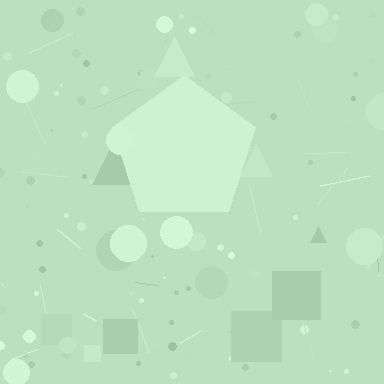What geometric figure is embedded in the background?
A pentagon is embedded in the background.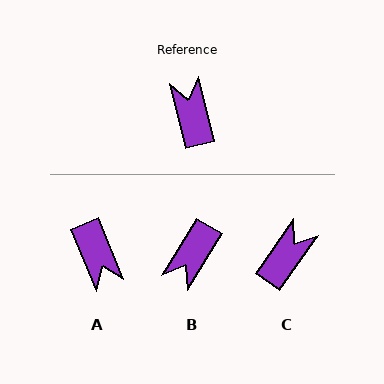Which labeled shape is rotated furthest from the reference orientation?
A, about 171 degrees away.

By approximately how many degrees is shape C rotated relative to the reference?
Approximately 48 degrees clockwise.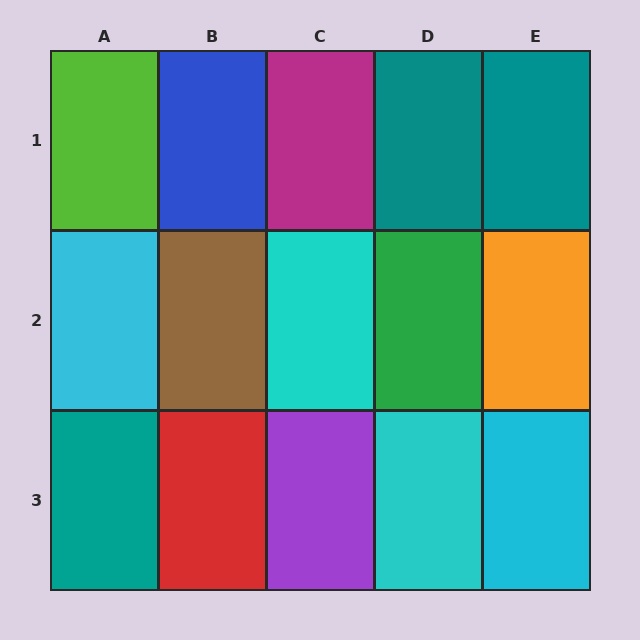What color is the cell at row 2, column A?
Cyan.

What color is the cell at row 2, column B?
Brown.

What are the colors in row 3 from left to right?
Teal, red, purple, cyan, cyan.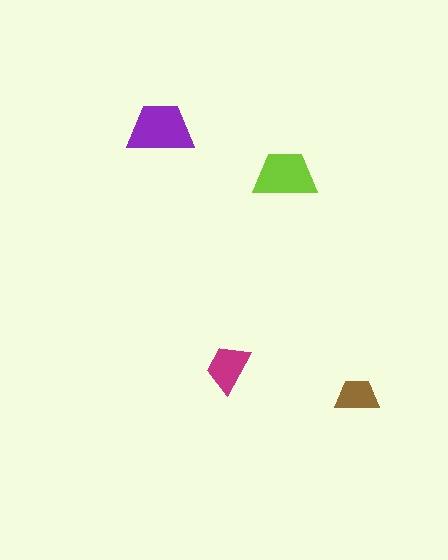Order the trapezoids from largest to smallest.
the purple one, the lime one, the magenta one, the brown one.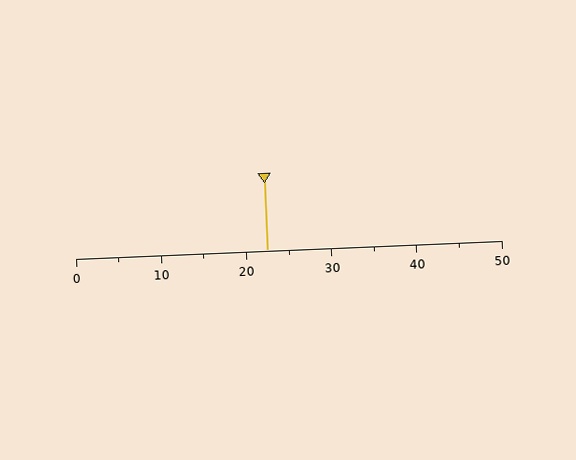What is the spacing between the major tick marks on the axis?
The major ticks are spaced 10 apart.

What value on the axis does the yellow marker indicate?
The marker indicates approximately 22.5.